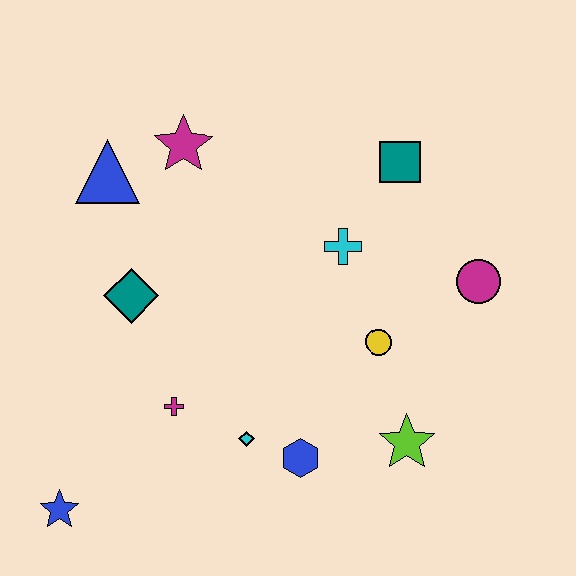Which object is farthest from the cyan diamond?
The teal square is farthest from the cyan diamond.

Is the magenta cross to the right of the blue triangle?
Yes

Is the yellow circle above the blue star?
Yes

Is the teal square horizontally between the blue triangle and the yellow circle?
No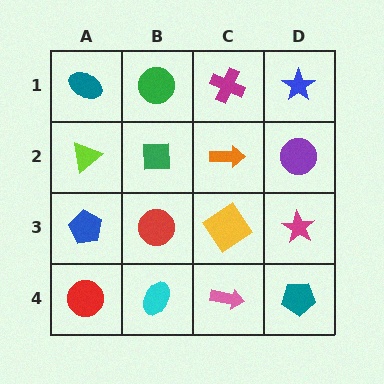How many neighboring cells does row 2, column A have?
3.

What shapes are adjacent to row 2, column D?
A blue star (row 1, column D), a magenta star (row 3, column D), an orange arrow (row 2, column C).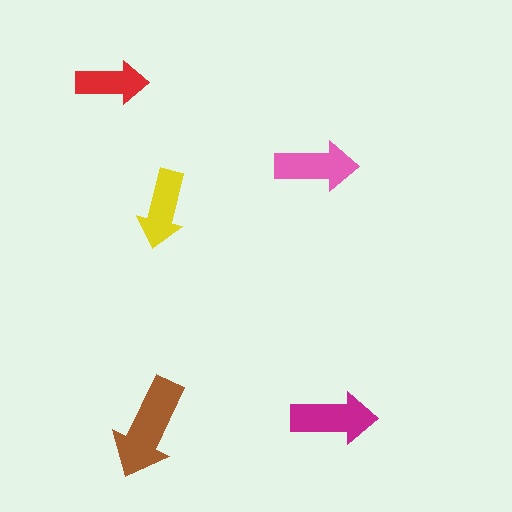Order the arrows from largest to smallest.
the brown one, the magenta one, the pink one, the yellow one, the red one.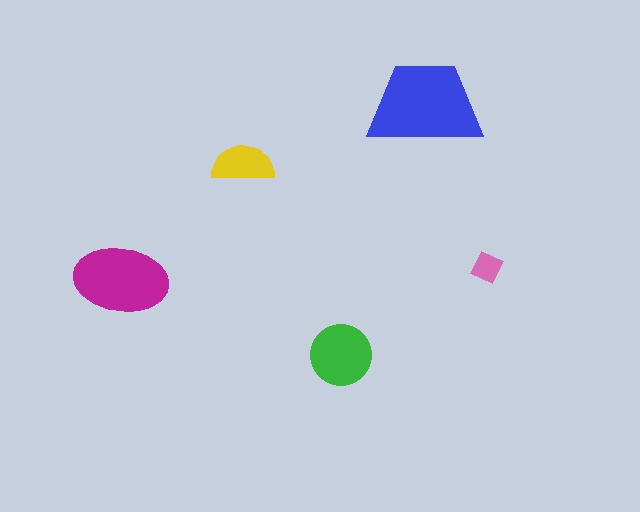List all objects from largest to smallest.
The blue trapezoid, the magenta ellipse, the green circle, the yellow semicircle, the pink diamond.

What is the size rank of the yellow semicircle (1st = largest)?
4th.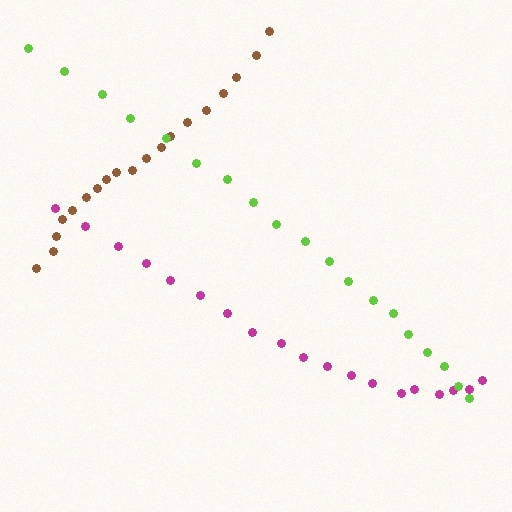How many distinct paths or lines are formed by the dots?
There are 3 distinct paths.